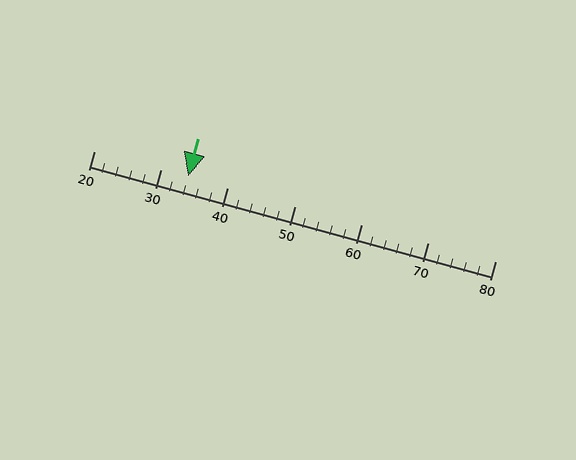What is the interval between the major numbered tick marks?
The major tick marks are spaced 10 units apart.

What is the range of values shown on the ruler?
The ruler shows values from 20 to 80.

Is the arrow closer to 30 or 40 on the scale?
The arrow is closer to 30.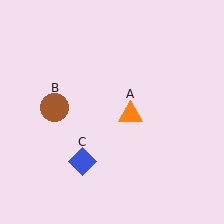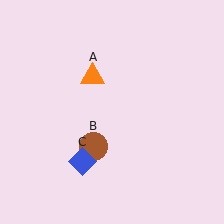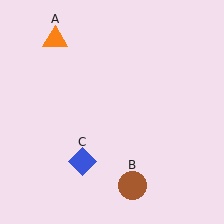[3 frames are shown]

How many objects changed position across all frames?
2 objects changed position: orange triangle (object A), brown circle (object B).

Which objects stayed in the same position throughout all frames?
Blue diamond (object C) remained stationary.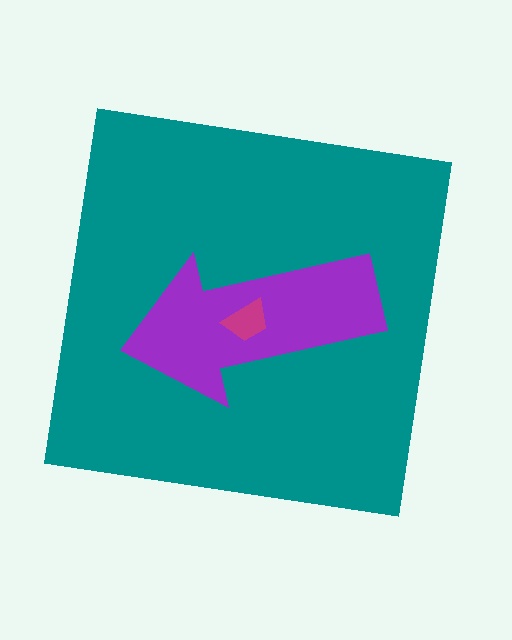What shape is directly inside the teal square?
The purple arrow.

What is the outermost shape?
The teal square.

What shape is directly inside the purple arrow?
The magenta trapezoid.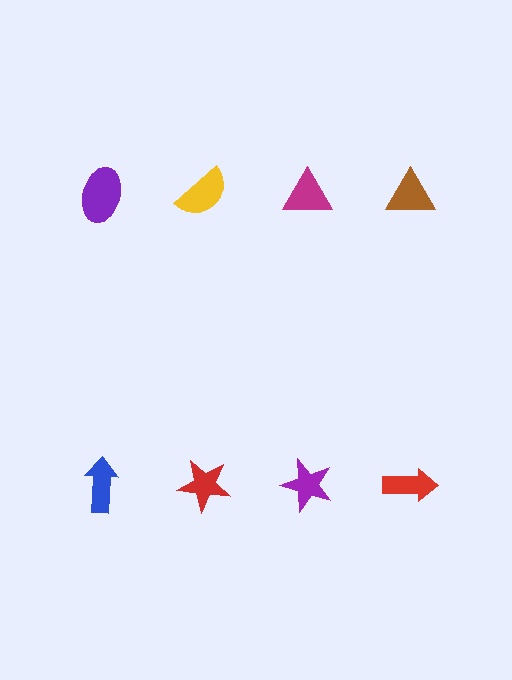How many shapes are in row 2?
4 shapes.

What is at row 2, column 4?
A red arrow.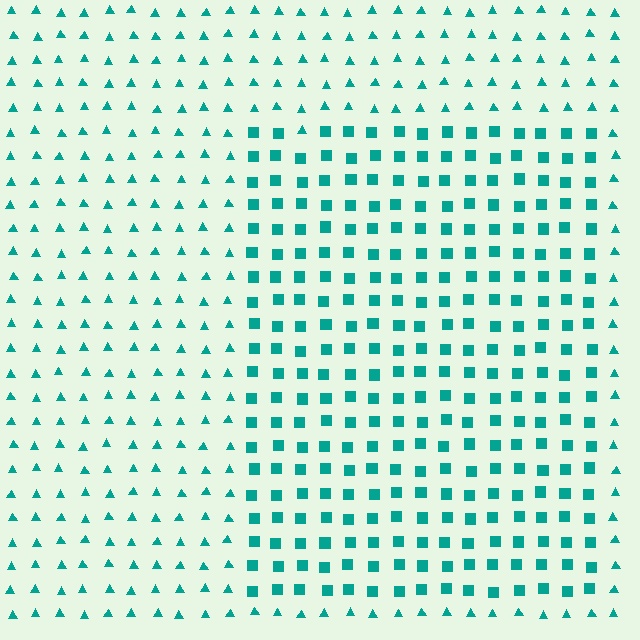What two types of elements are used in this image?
The image uses squares inside the rectangle region and triangles outside it.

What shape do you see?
I see a rectangle.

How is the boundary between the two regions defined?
The boundary is defined by a change in element shape: squares inside vs. triangles outside. All elements share the same color and spacing.